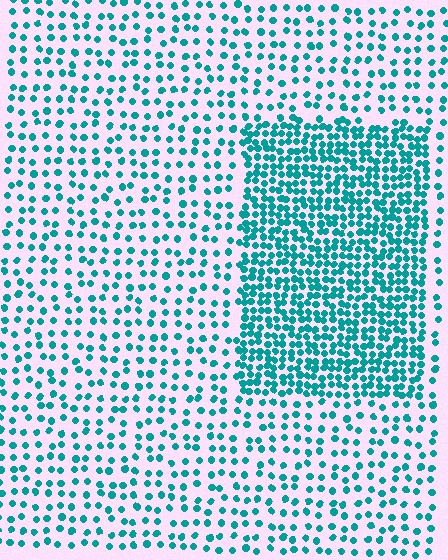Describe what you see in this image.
The image contains small teal elements arranged at two different densities. A rectangle-shaped region is visible where the elements are more densely packed than the surrounding area.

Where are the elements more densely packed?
The elements are more densely packed inside the rectangle boundary.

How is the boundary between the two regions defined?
The boundary is defined by a change in element density (approximately 2.3x ratio). All elements are the same color, size, and shape.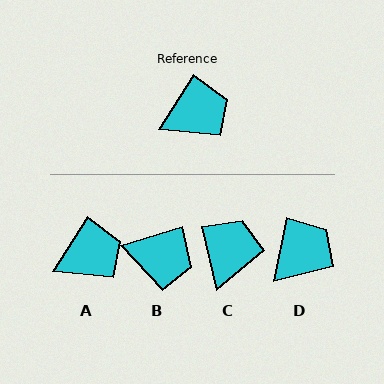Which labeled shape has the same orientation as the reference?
A.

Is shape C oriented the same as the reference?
No, it is off by about 45 degrees.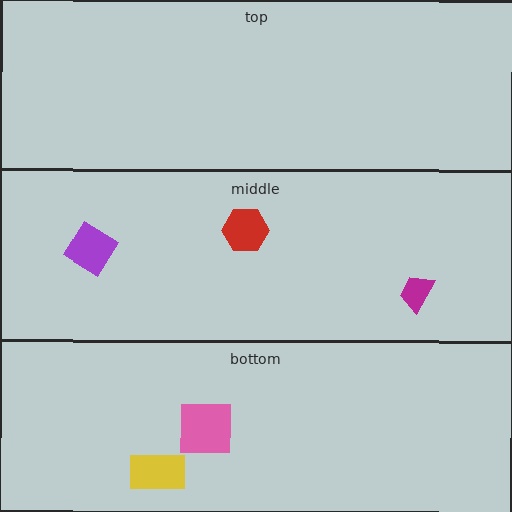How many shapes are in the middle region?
3.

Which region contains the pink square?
The bottom region.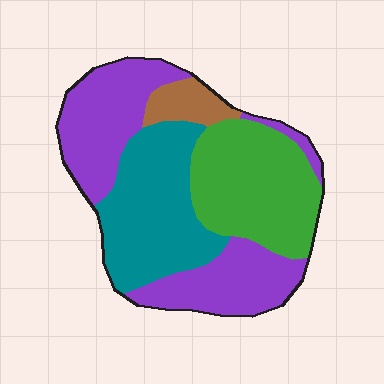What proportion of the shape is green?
Green takes up about one quarter (1/4) of the shape.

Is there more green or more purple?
Purple.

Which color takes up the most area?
Purple, at roughly 40%.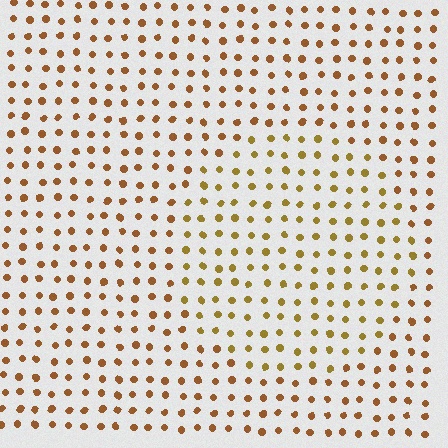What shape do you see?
I see a circle.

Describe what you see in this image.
The image is filled with small brown elements in a uniform arrangement. A circle-shaped region is visible where the elements are tinted to a slightly different hue, forming a subtle color boundary.